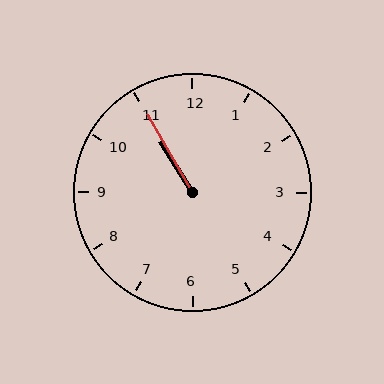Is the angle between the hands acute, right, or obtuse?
It is acute.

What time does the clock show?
10:55.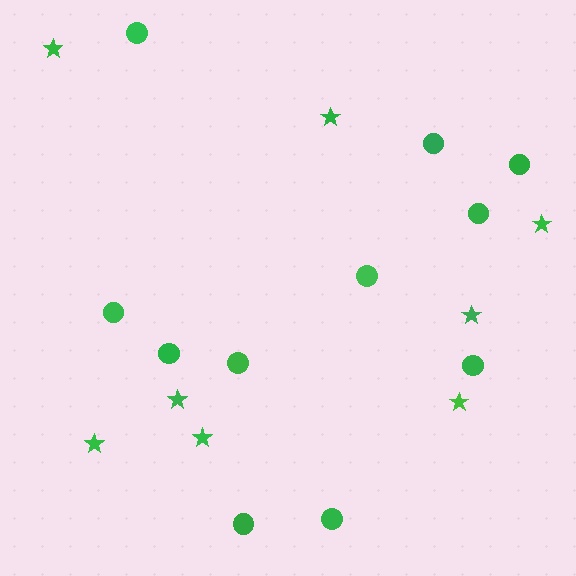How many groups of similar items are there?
There are 2 groups: one group of circles (11) and one group of stars (8).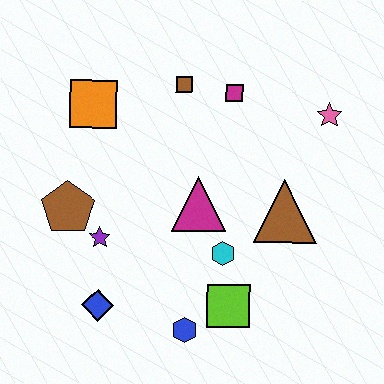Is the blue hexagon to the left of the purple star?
No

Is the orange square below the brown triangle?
No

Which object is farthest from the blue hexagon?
The pink star is farthest from the blue hexagon.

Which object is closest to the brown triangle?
The cyan hexagon is closest to the brown triangle.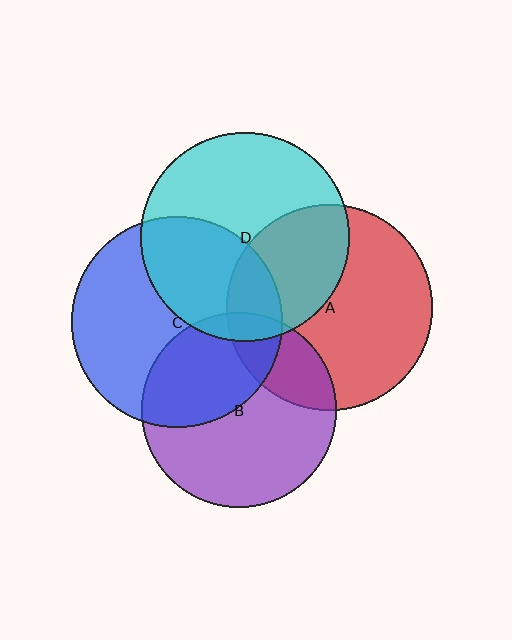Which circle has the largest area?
Circle C (blue).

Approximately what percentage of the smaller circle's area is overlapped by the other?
Approximately 20%.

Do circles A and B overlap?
Yes.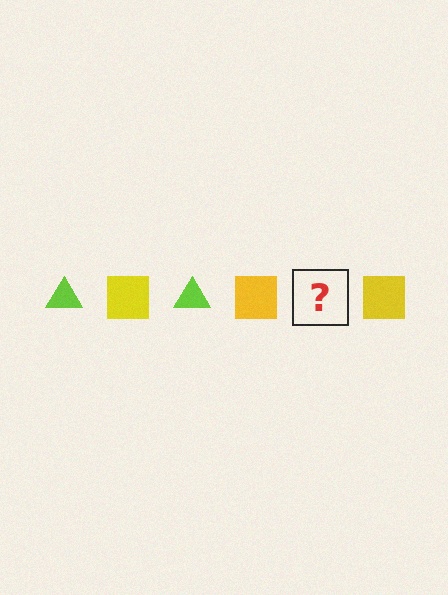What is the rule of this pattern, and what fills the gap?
The rule is that the pattern alternates between lime triangle and yellow square. The gap should be filled with a lime triangle.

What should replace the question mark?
The question mark should be replaced with a lime triangle.